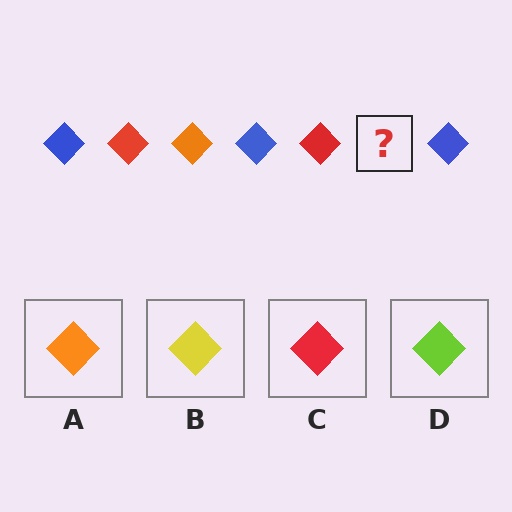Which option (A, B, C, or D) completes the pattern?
A.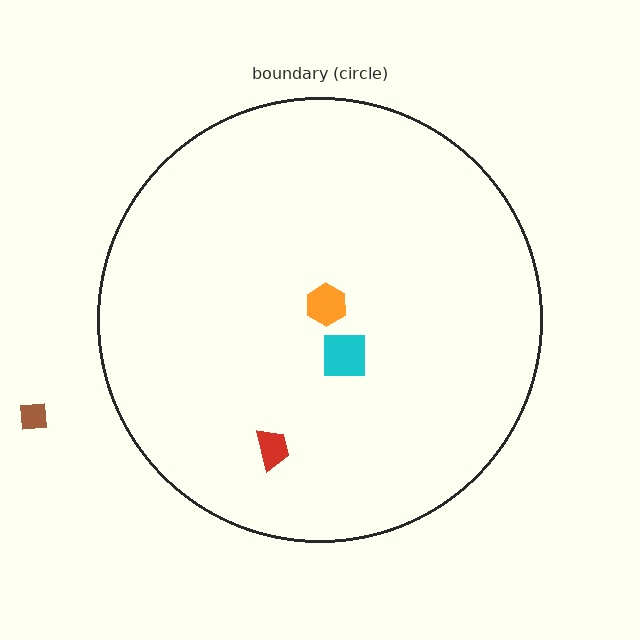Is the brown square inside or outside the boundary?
Outside.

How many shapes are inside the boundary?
3 inside, 1 outside.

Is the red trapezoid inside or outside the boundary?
Inside.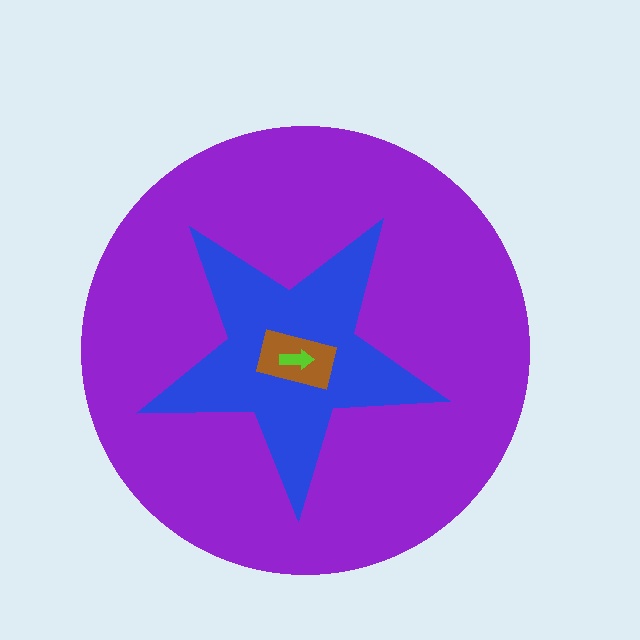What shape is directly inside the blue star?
The brown rectangle.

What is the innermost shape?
The lime arrow.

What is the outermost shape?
The purple circle.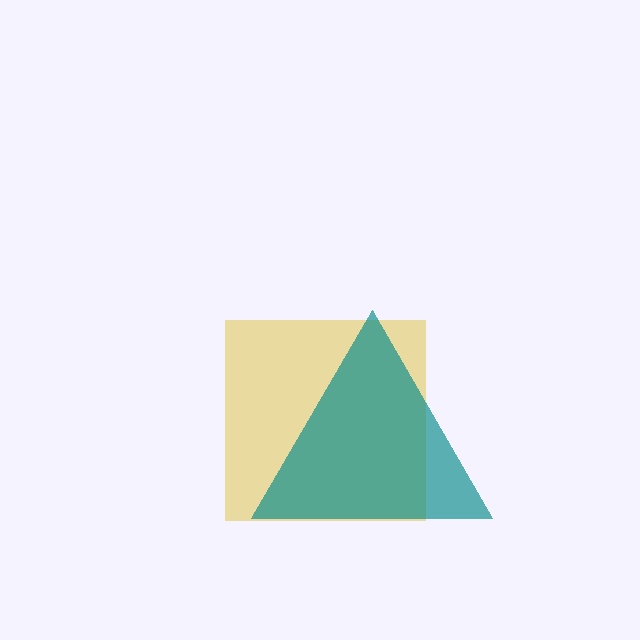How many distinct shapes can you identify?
There are 2 distinct shapes: a yellow square, a teal triangle.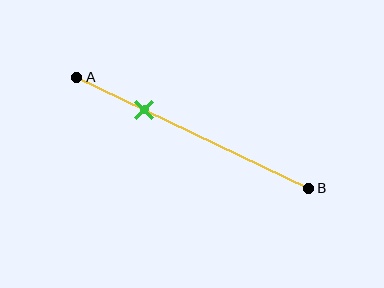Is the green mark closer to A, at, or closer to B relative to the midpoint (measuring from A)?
The green mark is closer to point A than the midpoint of segment AB.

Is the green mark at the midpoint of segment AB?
No, the mark is at about 30% from A, not at the 50% midpoint.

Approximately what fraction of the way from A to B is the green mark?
The green mark is approximately 30% of the way from A to B.